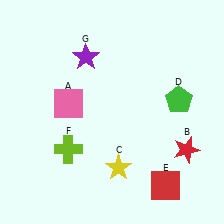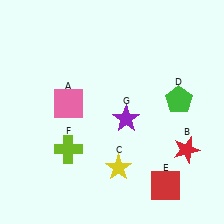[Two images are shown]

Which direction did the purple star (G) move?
The purple star (G) moved down.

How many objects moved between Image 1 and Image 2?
1 object moved between the two images.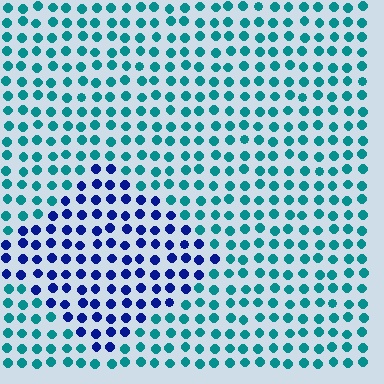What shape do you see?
I see a diamond.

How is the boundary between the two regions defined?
The boundary is defined purely by a slight shift in hue (about 54 degrees). Spacing, size, and orientation are identical on both sides.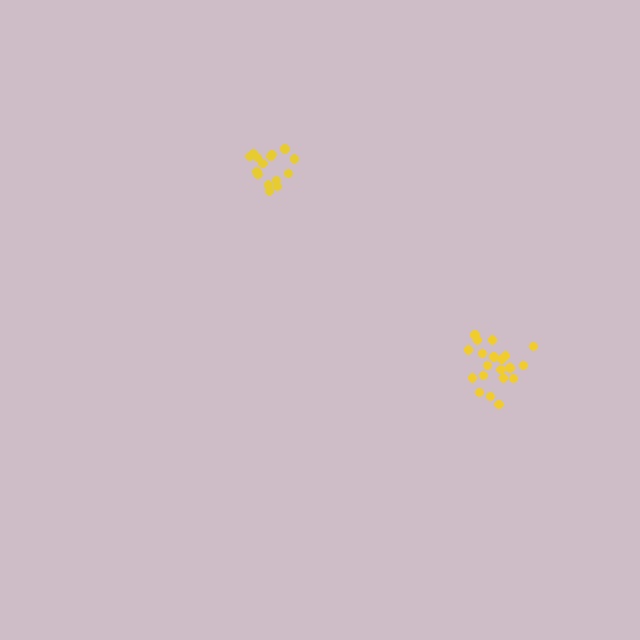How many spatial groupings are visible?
There are 2 spatial groupings.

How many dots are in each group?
Group 1: 20 dots, Group 2: 15 dots (35 total).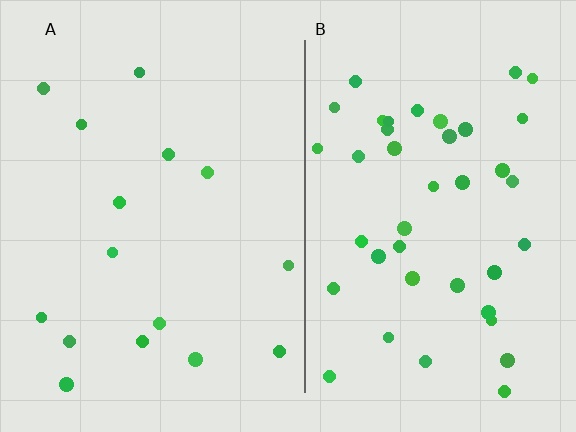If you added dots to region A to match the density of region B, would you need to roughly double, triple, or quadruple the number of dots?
Approximately triple.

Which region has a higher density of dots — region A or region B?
B (the right).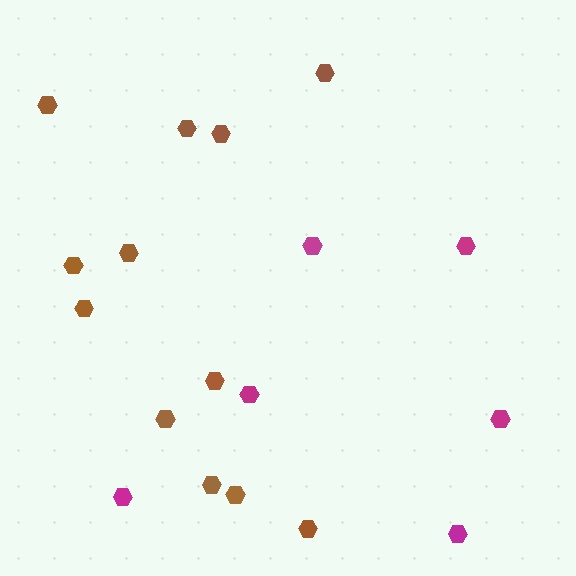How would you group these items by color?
There are 2 groups: one group of magenta hexagons (6) and one group of brown hexagons (12).